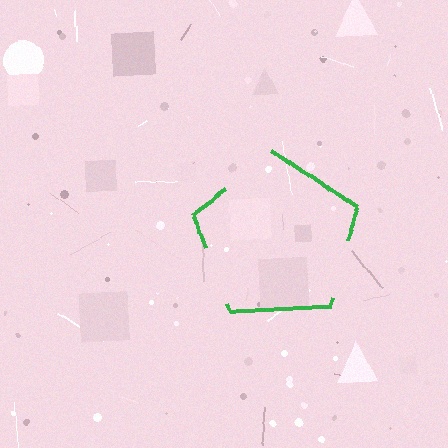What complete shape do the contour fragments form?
The contour fragments form a pentagon.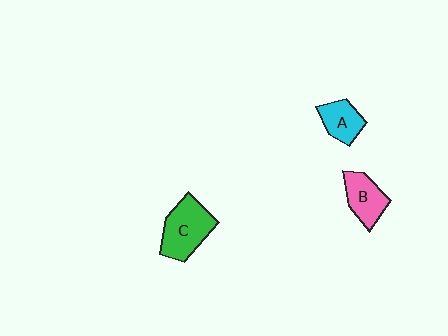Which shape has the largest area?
Shape C (green).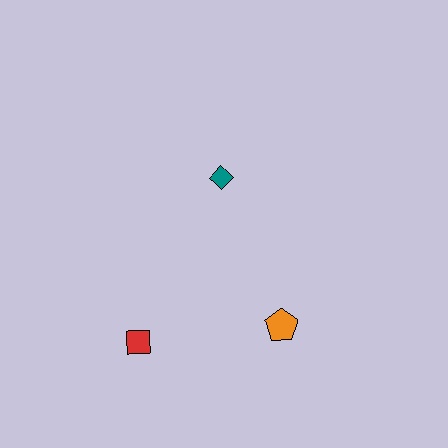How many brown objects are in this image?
There are no brown objects.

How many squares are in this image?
There is 1 square.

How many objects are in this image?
There are 3 objects.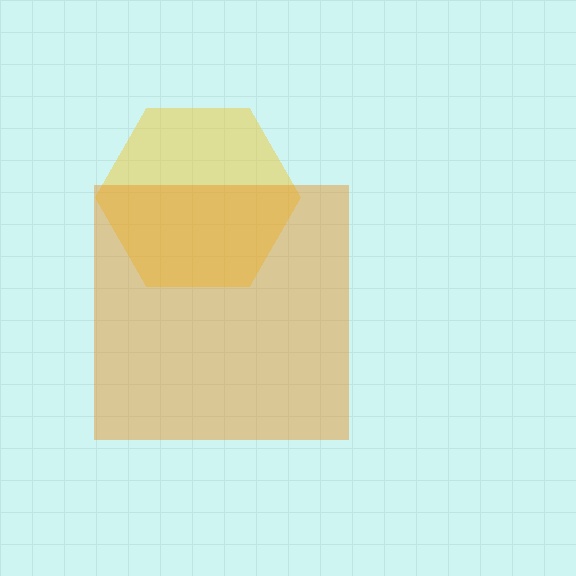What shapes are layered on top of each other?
The layered shapes are: a yellow hexagon, an orange square.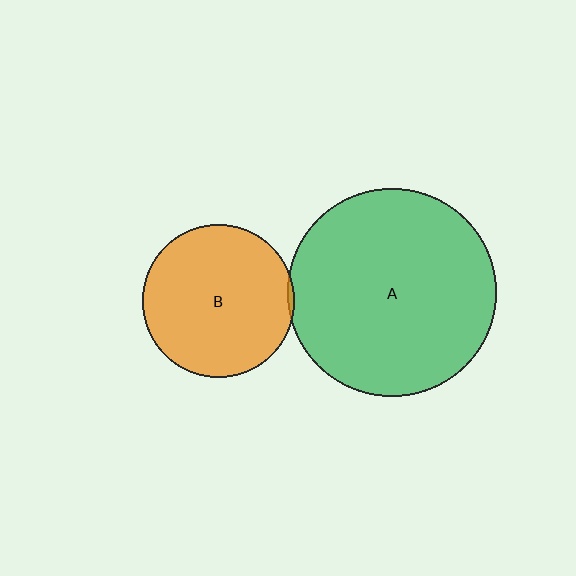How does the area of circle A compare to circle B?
Approximately 1.9 times.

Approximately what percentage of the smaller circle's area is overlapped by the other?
Approximately 5%.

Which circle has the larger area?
Circle A (green).